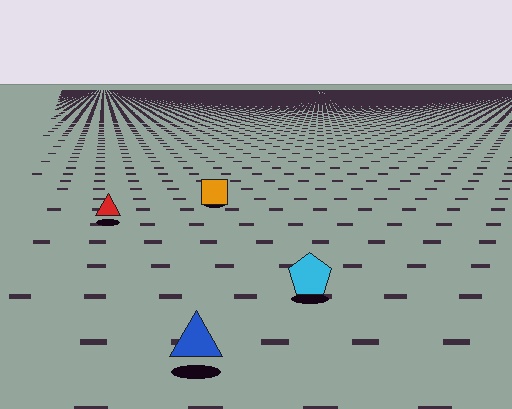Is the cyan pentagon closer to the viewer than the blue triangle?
No. The blue triangle is closer — you can tell from the texture gradient: the ground texture is coarser near it.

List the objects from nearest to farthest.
From nearest to farthest: the blue triangle, the cyan pentagon, the red triangle, the orange square.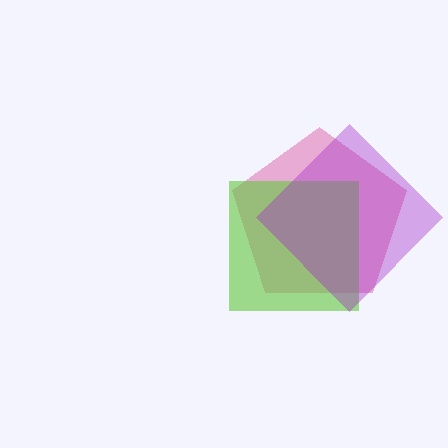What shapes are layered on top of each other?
The layered shapes are: a pink pentagon, a lime square, a purple diamond.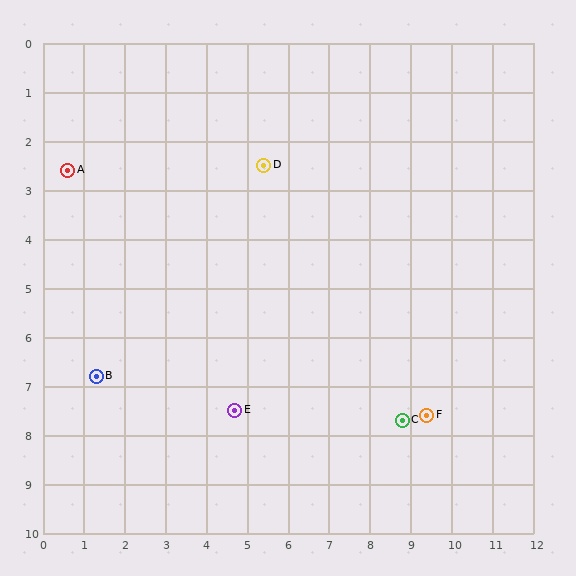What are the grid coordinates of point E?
Point E is at approximately (4.7, 7.5).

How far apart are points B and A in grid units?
Points B and A are about 4.3 grid units apart.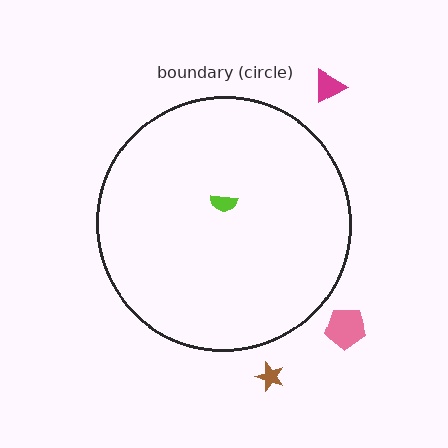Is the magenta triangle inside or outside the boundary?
Outside.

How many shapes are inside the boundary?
1 inside, 3 outside.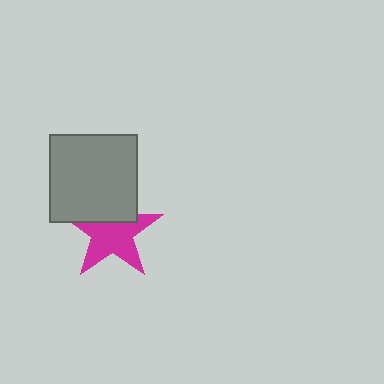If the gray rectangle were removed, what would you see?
You would see the complete magenta star.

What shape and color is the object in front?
The object in front is a gray rectangle.